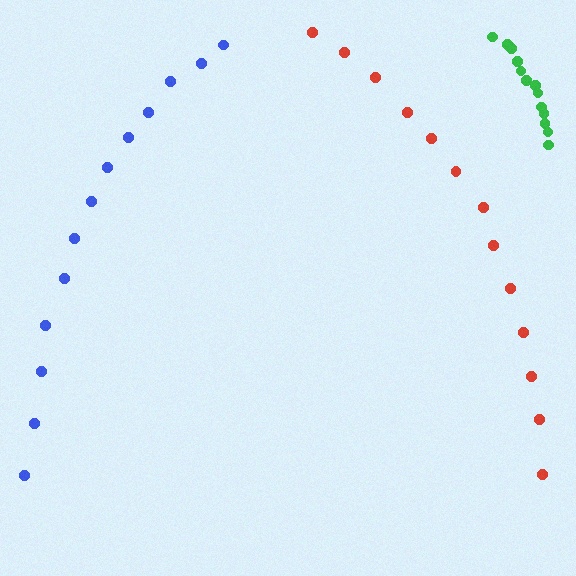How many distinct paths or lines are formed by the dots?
There are 3 distinct paths.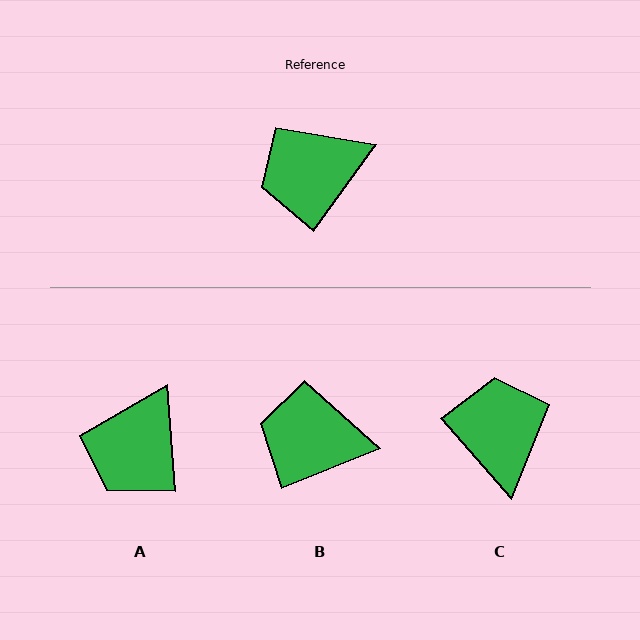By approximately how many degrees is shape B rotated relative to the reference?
Approximately 32 degrees clockwise.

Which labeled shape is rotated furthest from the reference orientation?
C, about 103 degrees away.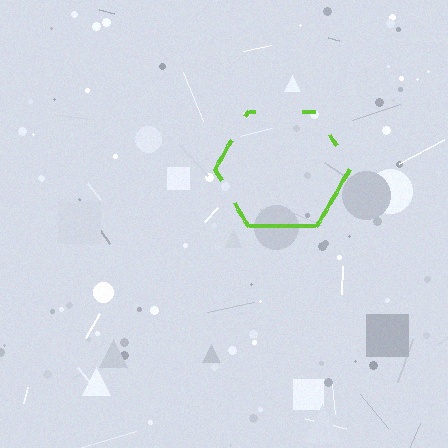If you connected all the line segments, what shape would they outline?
They would outline a hexagon.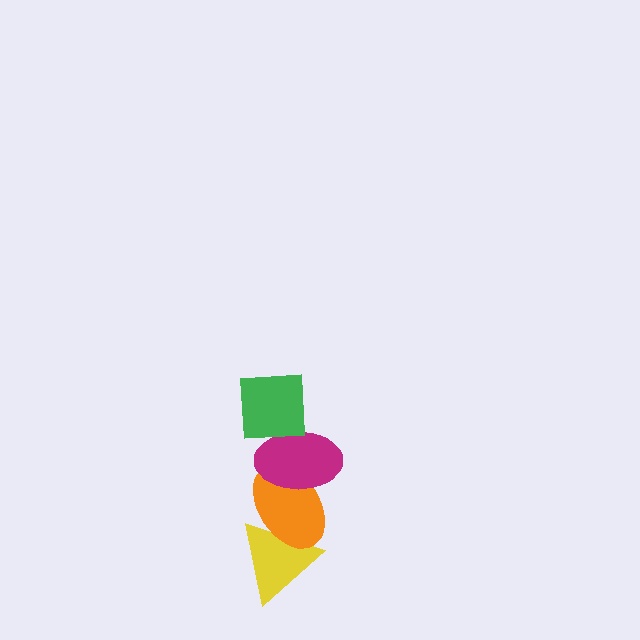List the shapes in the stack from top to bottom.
From top to bottom: the green square, the magenta ellipse, the orange ellipse, the yellow triangle.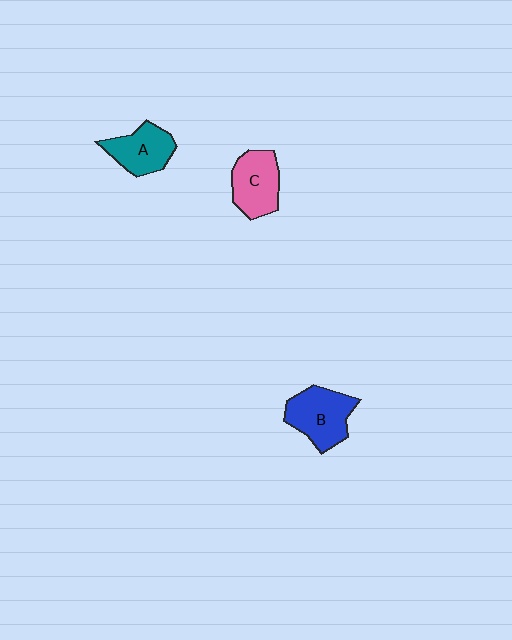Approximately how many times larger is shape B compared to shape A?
Approximately 1.2 times.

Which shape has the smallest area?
Shape A (teal).